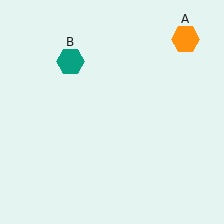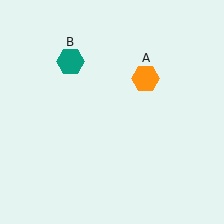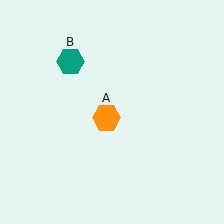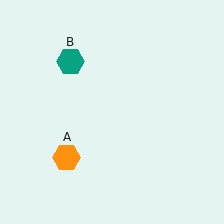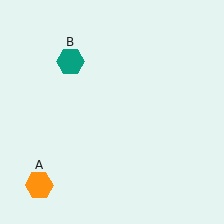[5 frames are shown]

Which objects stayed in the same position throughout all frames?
Teal hexagon (object B) remained stationary.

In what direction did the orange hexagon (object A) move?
The orange hexagon (object A) moved down and to the left.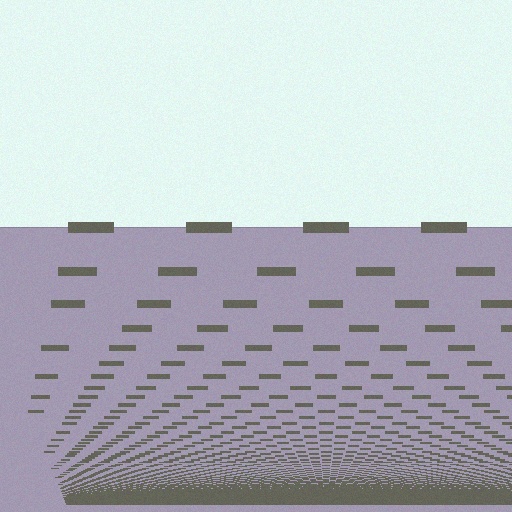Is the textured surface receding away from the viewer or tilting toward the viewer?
The surface appears to tilt toward the viewer. Texture elements get larger and sparser toward the top.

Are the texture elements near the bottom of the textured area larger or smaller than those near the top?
Smaller. The gradient is inverted — elements near the bottom are smaller and denser.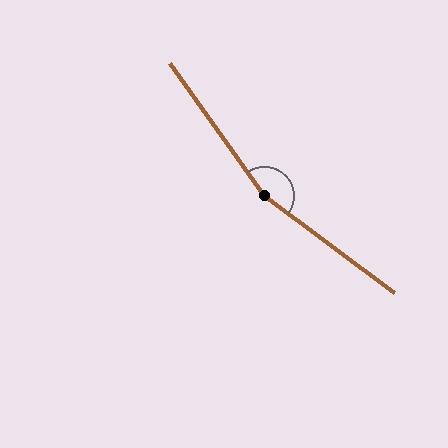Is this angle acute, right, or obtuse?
It is obtuse.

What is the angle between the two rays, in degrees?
Approximately 162 degrees.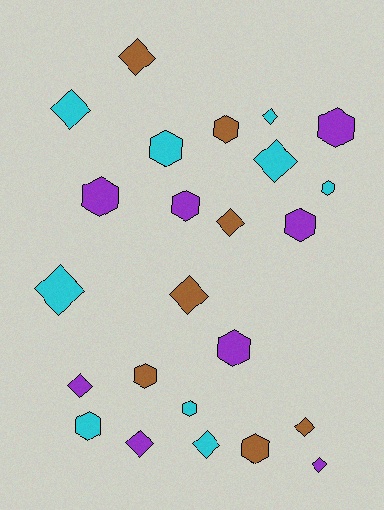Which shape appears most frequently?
Diamond, with 12 objects.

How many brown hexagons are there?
There are 3 brown hexagons.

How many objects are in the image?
There are 24 objects.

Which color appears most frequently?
Cyan, with 9 objects.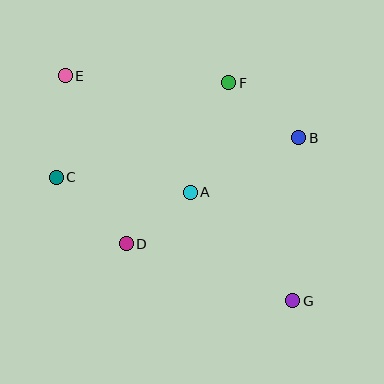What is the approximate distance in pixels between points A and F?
The distance between A and F is approximately 116 pixels.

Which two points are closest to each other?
Points A and D are closest to each other.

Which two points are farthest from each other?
Points E and G are farthest from each other.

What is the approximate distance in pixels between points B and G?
The distance between B and G is approximately 163 pixels.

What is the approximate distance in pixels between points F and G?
The distance between F and G is approximately 227 pixels.